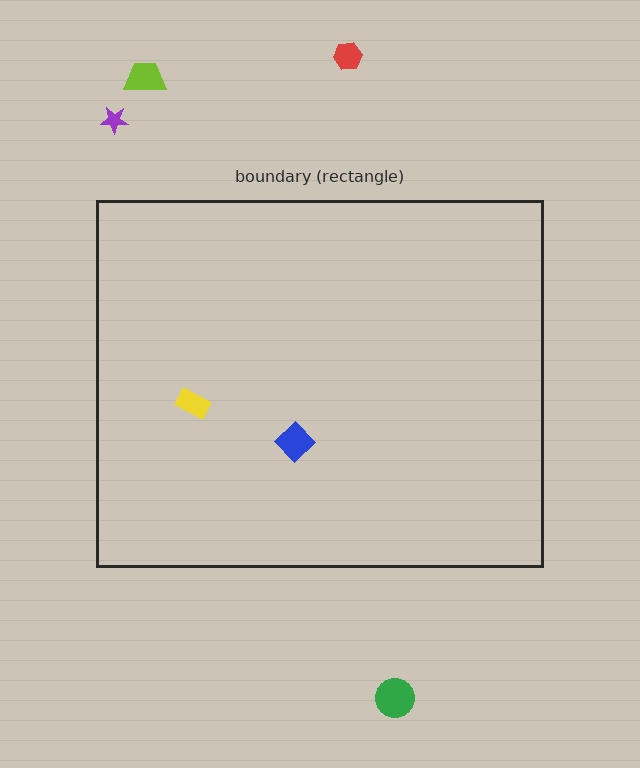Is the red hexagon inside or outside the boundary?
Outside.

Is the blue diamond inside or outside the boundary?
Inside.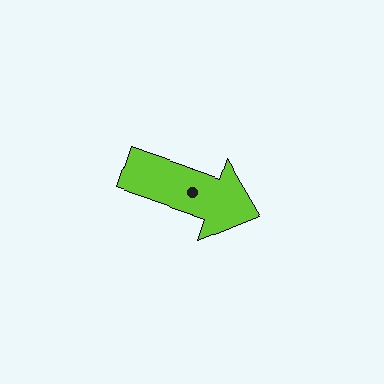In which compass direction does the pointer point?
East.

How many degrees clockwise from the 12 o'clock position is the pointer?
Approximately 109 degrees.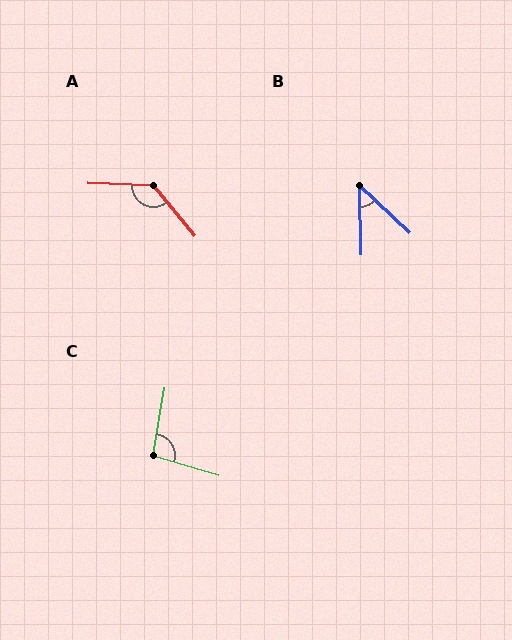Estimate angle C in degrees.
Approximately 97 degrees.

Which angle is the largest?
A, at approximately 131 degrees.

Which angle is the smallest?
B, at approximately 46 degrees.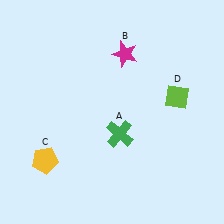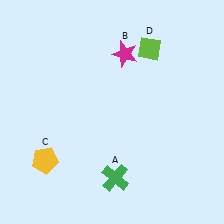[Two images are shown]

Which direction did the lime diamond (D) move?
The lime diamond (D) moved up.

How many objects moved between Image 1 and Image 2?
2 objects moved between the two images.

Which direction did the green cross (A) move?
The green cross (A) moved down.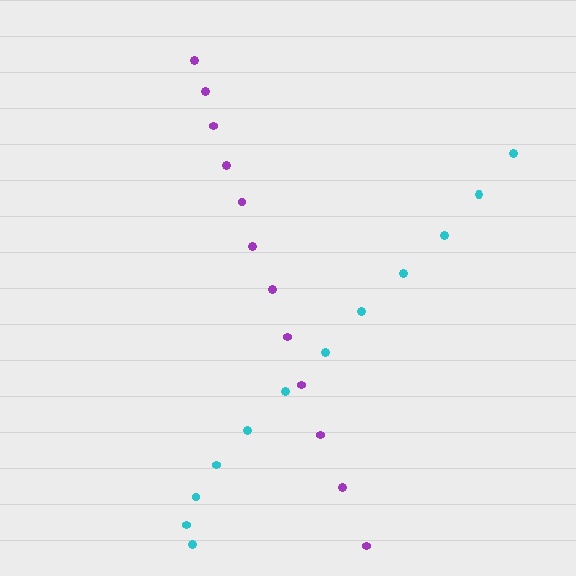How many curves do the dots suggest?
There are 2 distinct paths.